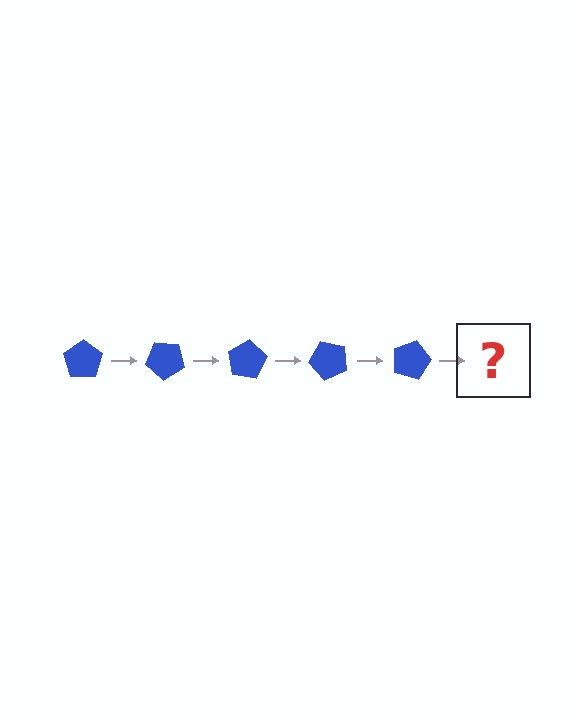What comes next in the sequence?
The next element should be a blue pentagon rotated 200 degrees.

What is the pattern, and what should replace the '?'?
The pattern is that the pentagon rotates 40 degrees each step. The '?' should be a blue pentagon rotated 200 degrees.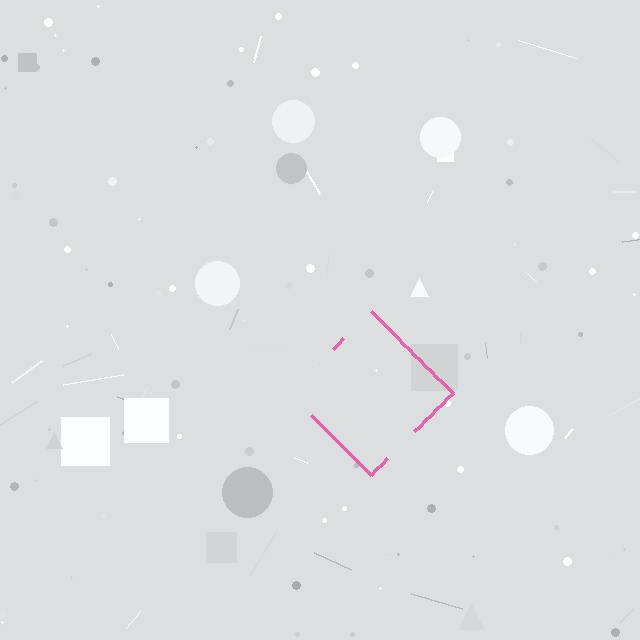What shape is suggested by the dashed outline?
The dashed outline suggests a diamond.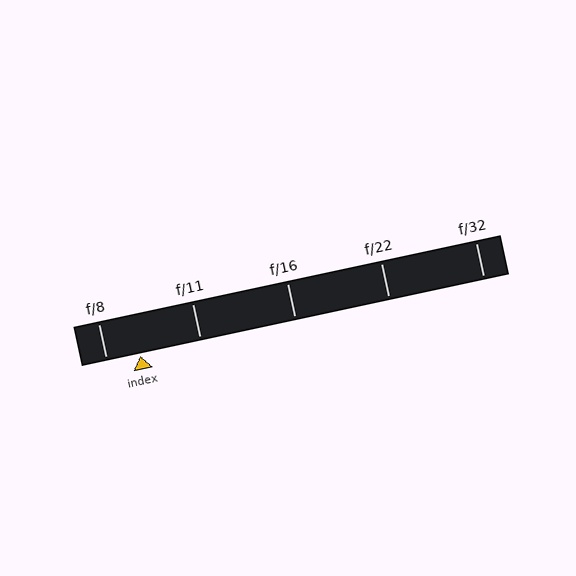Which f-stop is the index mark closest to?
The index mark is closest to f/8.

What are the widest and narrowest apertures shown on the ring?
The widest aperture shown is f/8 and the narrowest is f/32.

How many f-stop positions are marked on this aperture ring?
There are 5 f-stop positions marked.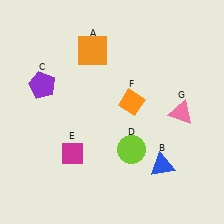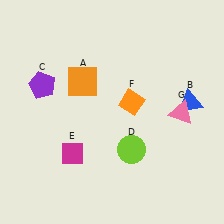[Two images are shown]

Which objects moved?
The objects that moved are: the orange square (A), the blue triangle (B).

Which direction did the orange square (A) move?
The orange square (A) moved down.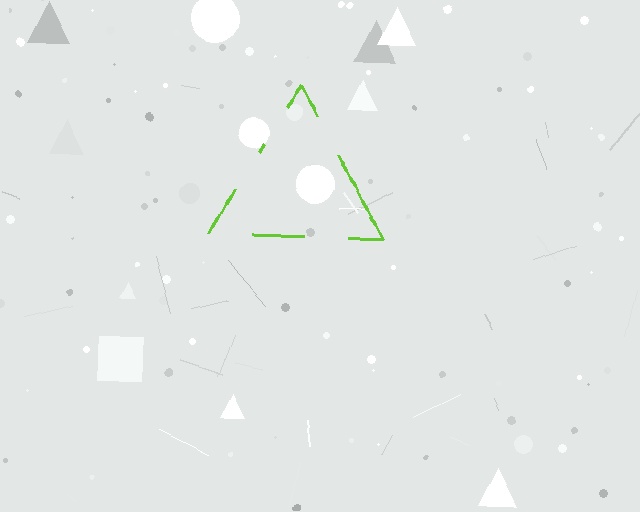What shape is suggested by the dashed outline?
The dashed outline suggests a triangle.